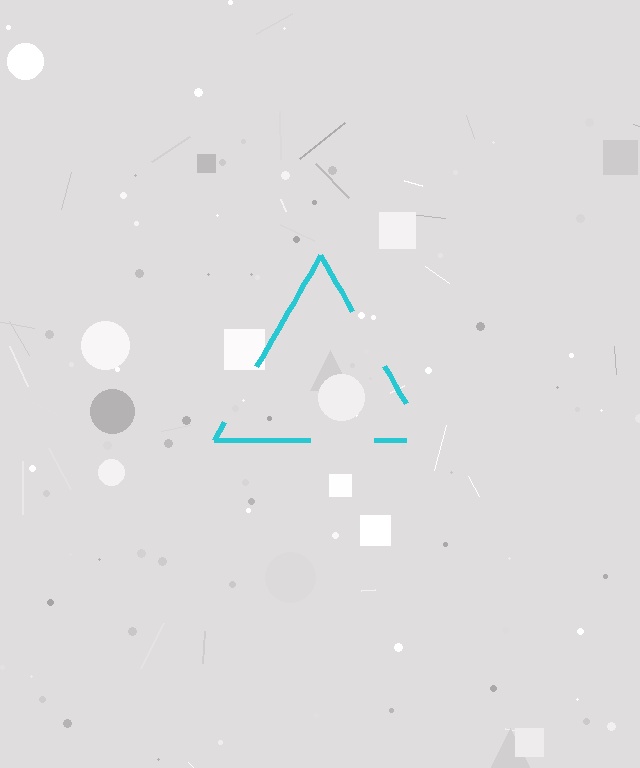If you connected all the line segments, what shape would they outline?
They would outline a triangle.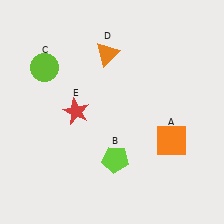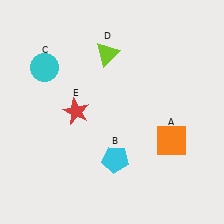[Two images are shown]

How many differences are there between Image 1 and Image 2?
There are 3 differences between the two images.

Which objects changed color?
B changed from lime to cyan. C changed from lime to cyan. D changed from orange to lime.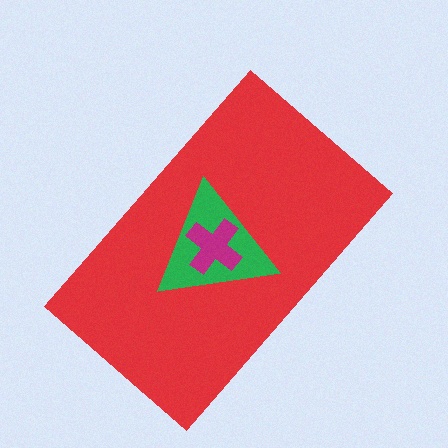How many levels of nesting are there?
3.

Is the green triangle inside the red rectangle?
Yes.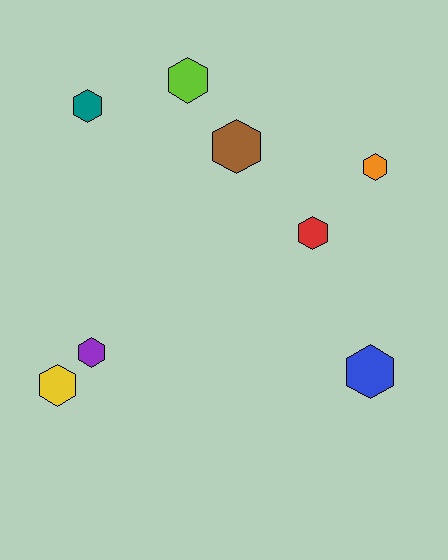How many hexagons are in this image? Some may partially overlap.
There are 8 hexagons.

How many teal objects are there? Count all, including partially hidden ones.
There is 1 teal object.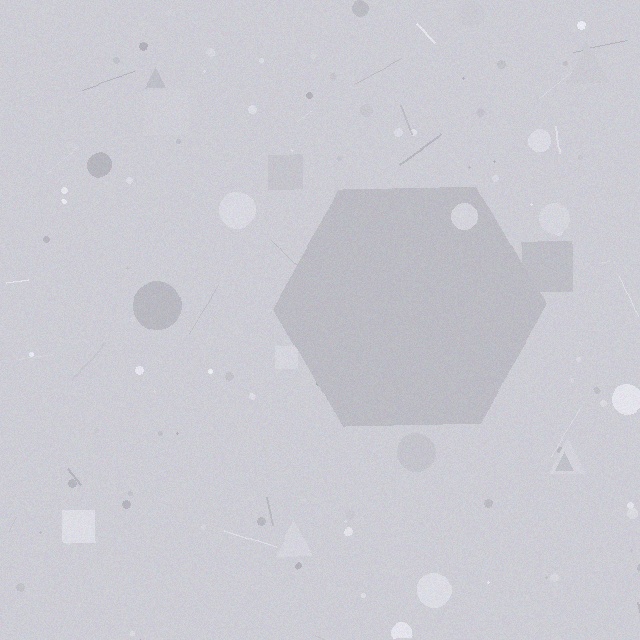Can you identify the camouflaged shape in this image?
The camouflaged shape is a hexagon.